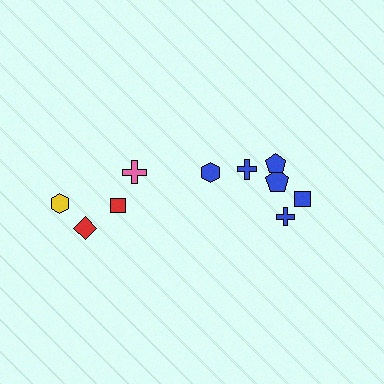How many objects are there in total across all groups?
There are 10 objects.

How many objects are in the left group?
There are 4 objects.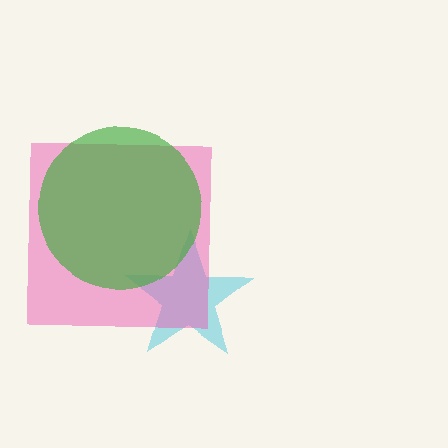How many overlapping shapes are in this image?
There are 3 overlapping shapes in the image.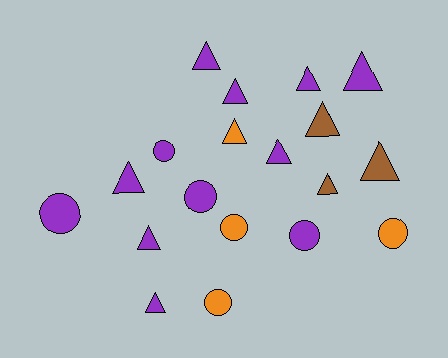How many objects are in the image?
There are 19 objects.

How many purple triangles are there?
There are 8 purple triangles.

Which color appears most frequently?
Purple, with 12 objects.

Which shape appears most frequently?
Triangle, with 12 objects.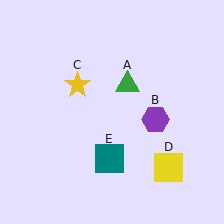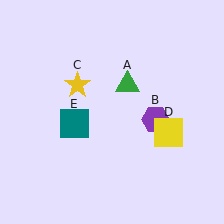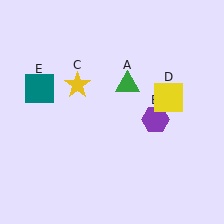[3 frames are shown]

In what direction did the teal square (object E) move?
The teal square (object E) moved up and to the left.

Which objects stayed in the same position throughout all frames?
Green triangle (object A) and purple hexagon (object B) and yellow star (object C) remained stationary.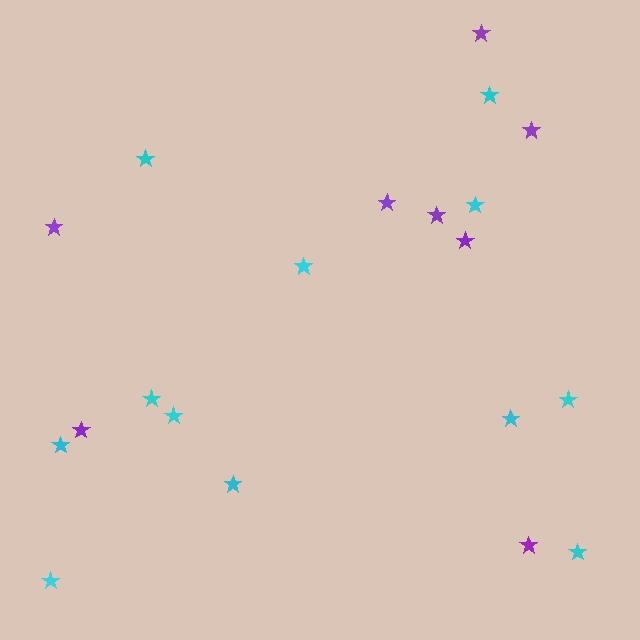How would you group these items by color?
There are 2 groups: one group of cyan stars (12) and one group of purple stars (8).